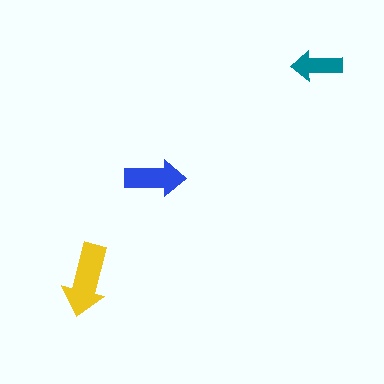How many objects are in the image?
There are 3 objects in the image.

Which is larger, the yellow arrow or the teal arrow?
The yellow one.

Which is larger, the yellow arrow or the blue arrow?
The yellow one.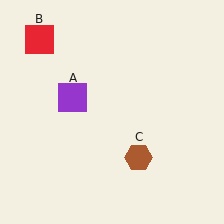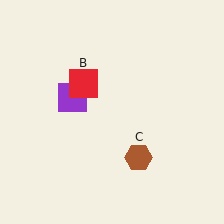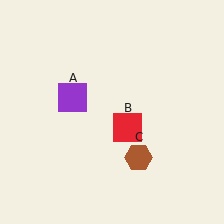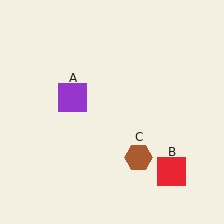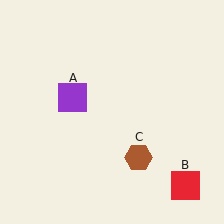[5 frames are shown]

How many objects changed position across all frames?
1 object changed position: red square (object B).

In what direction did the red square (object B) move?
The red square (object B) moved down and to the right.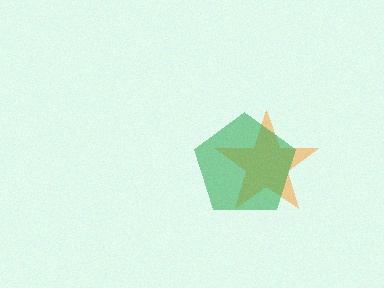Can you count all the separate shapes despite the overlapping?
Yes, there are 2 separate shapes.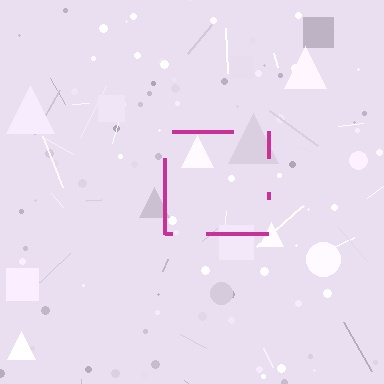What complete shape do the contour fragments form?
The contour fragments form a square.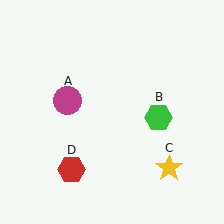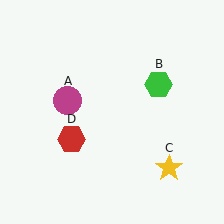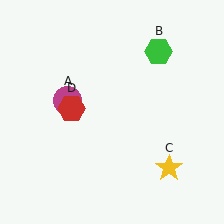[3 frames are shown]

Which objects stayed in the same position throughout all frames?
Magenta circle (object A) and yellow star (object C) remained stationary.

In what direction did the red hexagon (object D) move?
The red hexagon (object D) moved up.